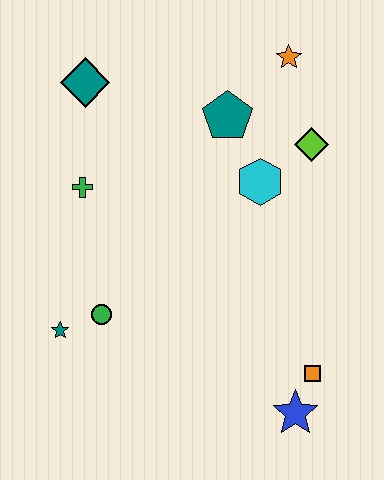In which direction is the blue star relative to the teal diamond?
The blue star is below the teal diamond.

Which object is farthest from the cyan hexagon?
The teal star is farthest from the cyan hexagon.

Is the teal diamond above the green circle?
Yes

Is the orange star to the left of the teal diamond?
No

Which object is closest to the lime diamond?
The cyan hexagon is closest to the lime diamond.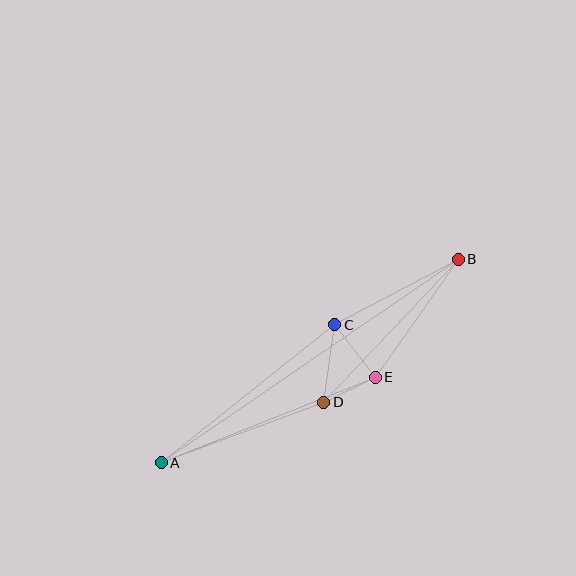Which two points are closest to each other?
Points D and E are closest to each other.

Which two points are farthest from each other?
Points A and B are farthest from each other.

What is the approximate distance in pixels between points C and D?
The distance between C and D is approximately 78 pixels.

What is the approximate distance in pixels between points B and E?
The distance between B and E is approximately 144 pixels.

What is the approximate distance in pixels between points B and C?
The distance between B and C is approximately 140 pixels.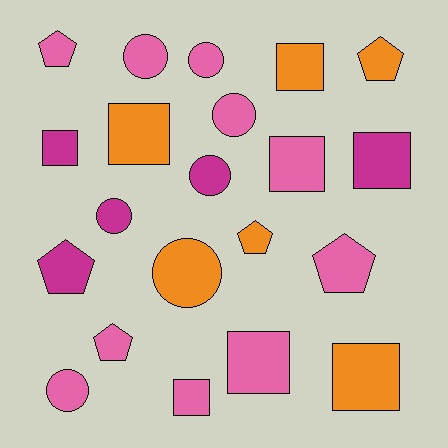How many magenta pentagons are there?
There is 1 magenta pentagon.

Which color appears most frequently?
Pink, with 10 objects.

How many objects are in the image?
There are 21 objects.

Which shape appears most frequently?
Square, with 8 objects.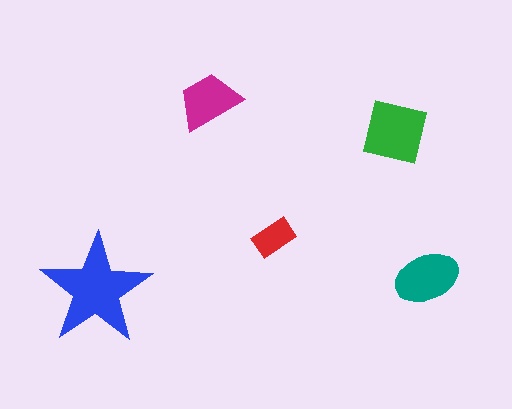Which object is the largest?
The blue star.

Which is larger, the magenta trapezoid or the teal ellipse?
The teal ellipse.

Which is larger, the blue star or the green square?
The blue star.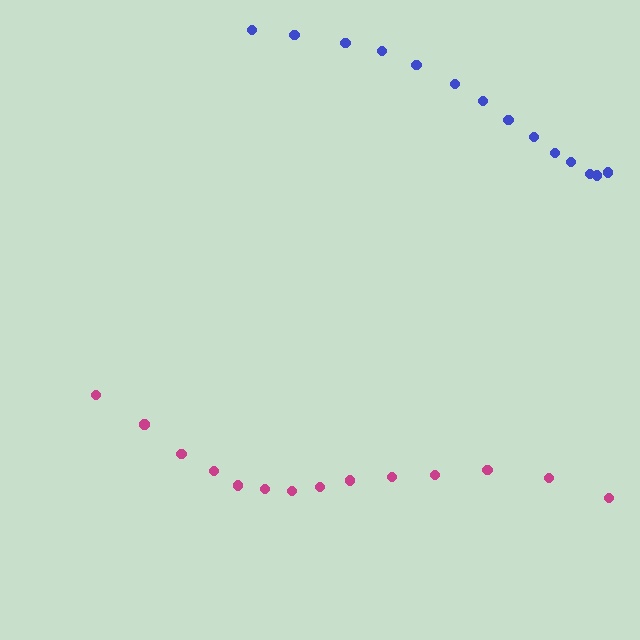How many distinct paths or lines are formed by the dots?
There are 2 distinct paths.